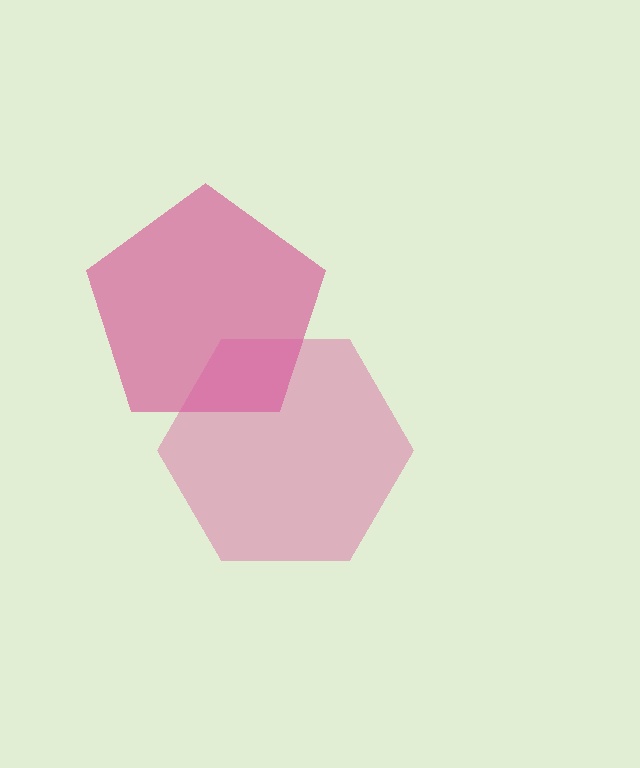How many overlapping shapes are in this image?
There are 2 overlapping shapes in the image.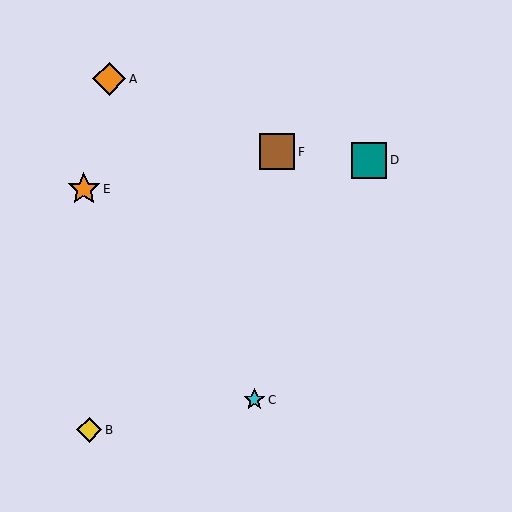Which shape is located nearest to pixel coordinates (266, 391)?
The cyan star (labeled C) at (254, 400) is nearest to that location.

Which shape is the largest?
The teal square (labeled D) is the largest.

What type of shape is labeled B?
Shape B is a yellow diamond.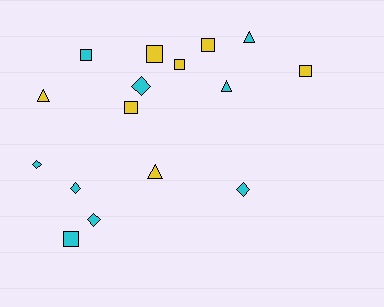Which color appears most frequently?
Cyan, with 9 objects.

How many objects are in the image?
There are 16 objects.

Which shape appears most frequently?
Square, with 7 objects.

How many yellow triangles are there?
There are 2 yellow triangles.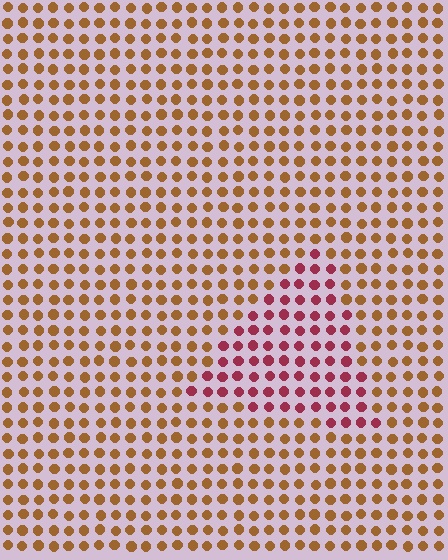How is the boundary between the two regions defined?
The boundary is defined purely by a slight shift in hue (about 48 degrees). Spacing, size, and orientation are identical on both sides.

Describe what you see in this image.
The image is filled with small brown elements in a uniform arrangement. A triangle-shaped region is visible where the elements are tinted to a slightly different hue, forming a subtle color boundary.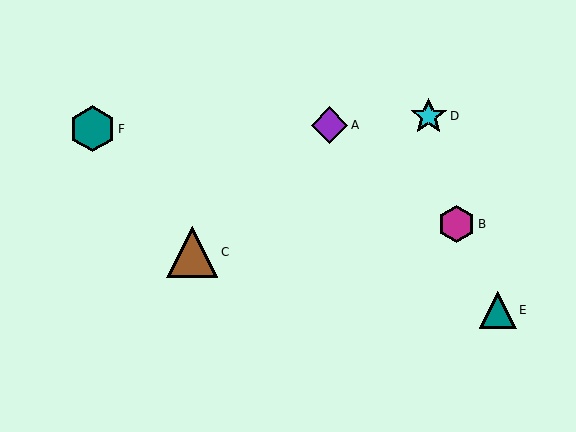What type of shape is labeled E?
Shape E is a teal triangle.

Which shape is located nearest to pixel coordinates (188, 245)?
The brown triangle (labeled C) at (192, 252) is nearest to that location.